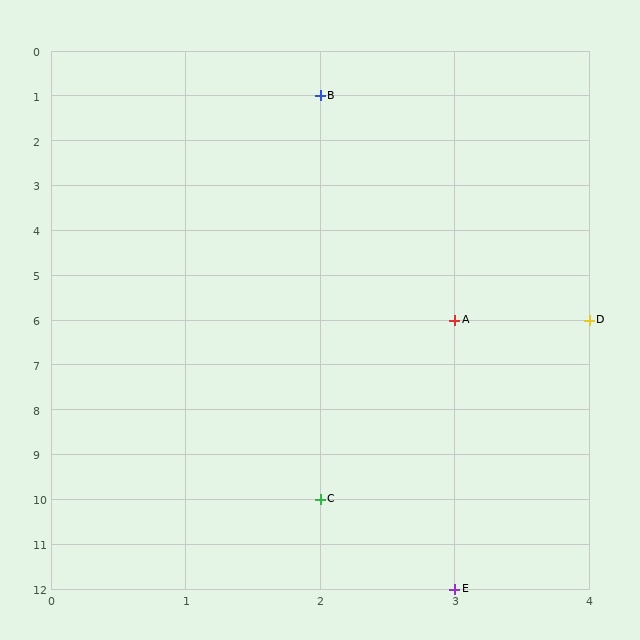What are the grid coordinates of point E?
Point E is at grid coordinates (3, 12).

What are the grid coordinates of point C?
Point C is at grid coordinates (2, 10).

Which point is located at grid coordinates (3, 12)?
Point E is at (3, 12).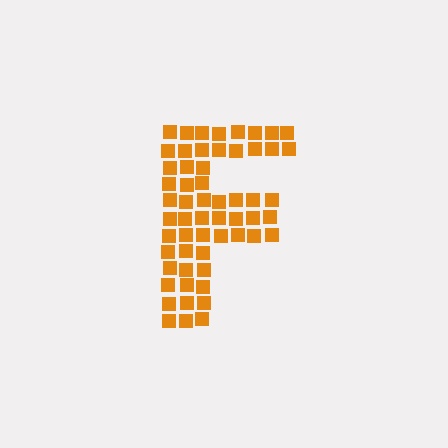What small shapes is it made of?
It is made of small squares.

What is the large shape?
The large shape is the letter F.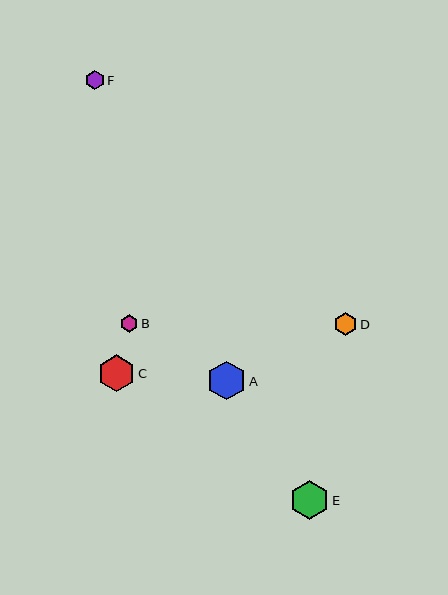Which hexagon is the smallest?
Hexagon B is the smallest with a size of approximately 17 pixels.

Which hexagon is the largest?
Hexagon E is the largest with a size of approximately 39 pixels.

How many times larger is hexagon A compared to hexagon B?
Hexagon A is approximately 2.2 times the size of hexagon B.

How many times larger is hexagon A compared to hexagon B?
Hexagon A is approximately 2.2 times the size of hexagon B.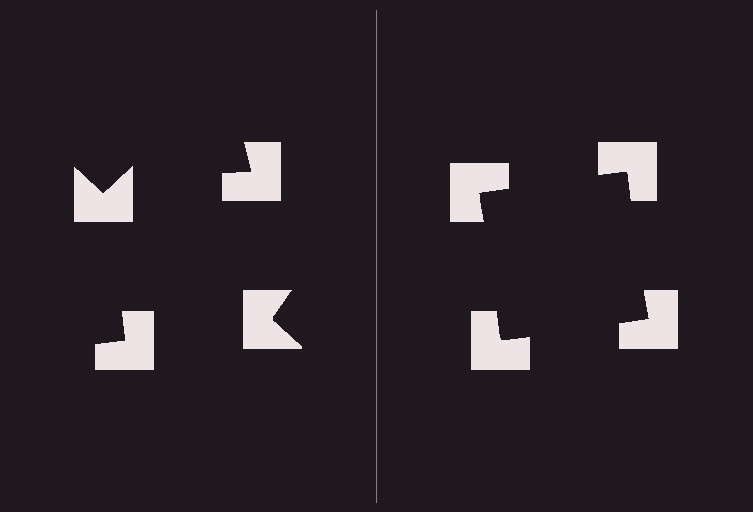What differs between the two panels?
The notched squares are positioned identically on both sides; only the wedge orientations differ. On the right they align to a square; on the left they are misaligned.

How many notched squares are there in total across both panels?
8 — 4 on each side.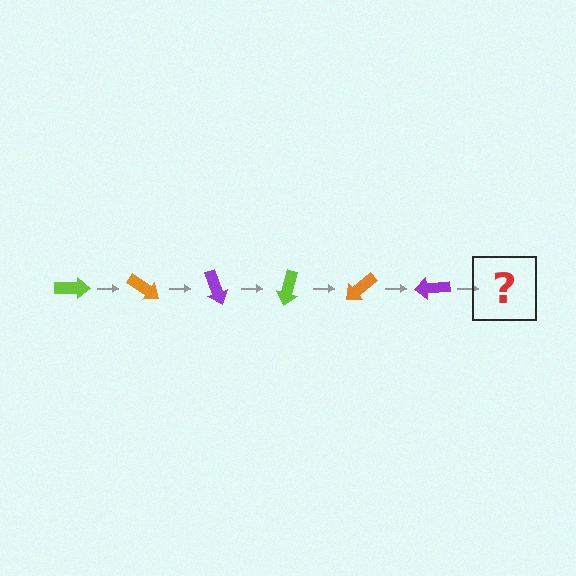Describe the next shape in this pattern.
It should be a lime arrow, rotated 210 degrees from the start.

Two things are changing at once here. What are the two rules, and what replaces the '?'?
The two rules are that it rotates 35 degrees each step and the color cycles through lime, orange, and purple. The '?' should be a lime arrow, rotated 210 degrees from the start.